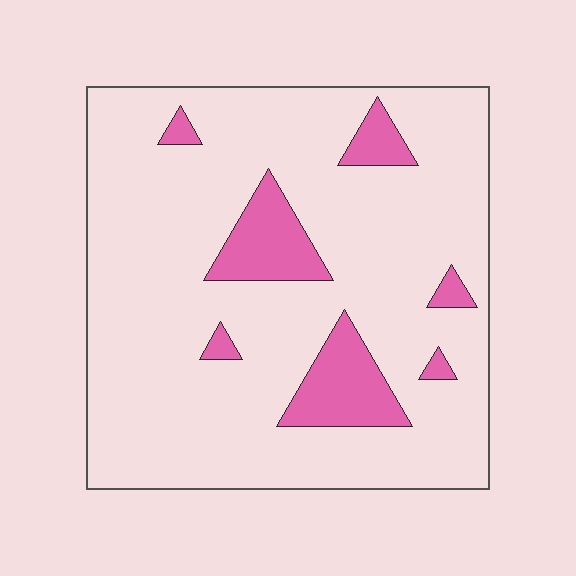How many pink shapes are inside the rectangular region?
7.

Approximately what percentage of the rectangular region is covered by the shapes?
Approximately 15%.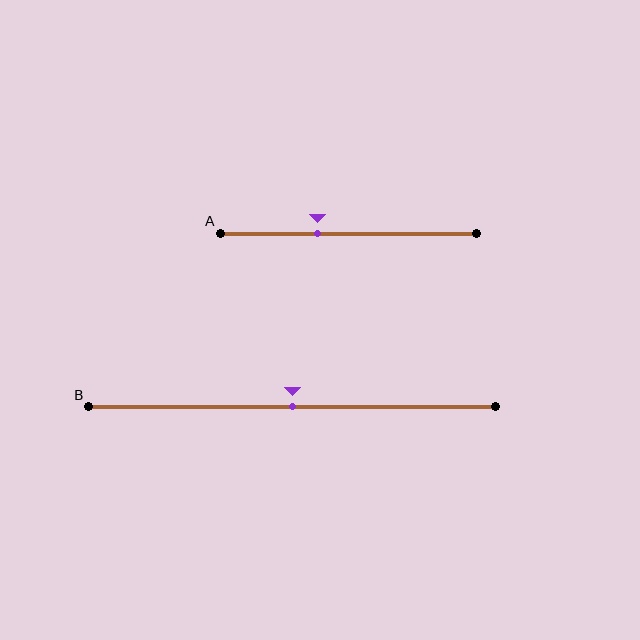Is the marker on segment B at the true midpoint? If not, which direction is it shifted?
Yes, the marker on segment B is at the true midpoint.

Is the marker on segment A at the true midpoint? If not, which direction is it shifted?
No, the marker on segment A is shifted to the left by about 12% of the segment length.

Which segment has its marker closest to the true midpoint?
Segment B has its marker closest to the true midpoint.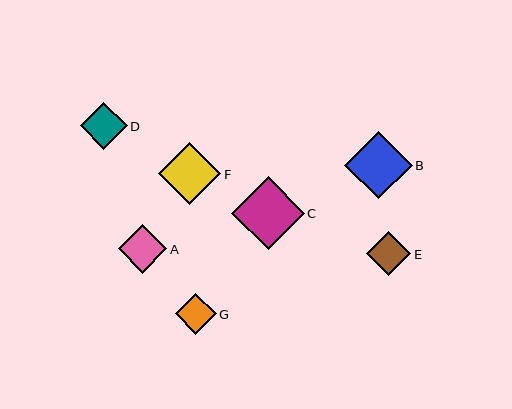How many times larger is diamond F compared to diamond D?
Diamond F is approximately 1.3 times the size of diamond D.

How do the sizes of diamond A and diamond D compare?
Diamond A and diamond D are approximately the same size.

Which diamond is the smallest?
Diamond G is the smallest with a size of approximately 41 pixels.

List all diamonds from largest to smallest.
From largest to smallest: C, B, F, A, D, E, G.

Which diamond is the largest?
Diamond C is the largest with a size of approximately 73 pixels.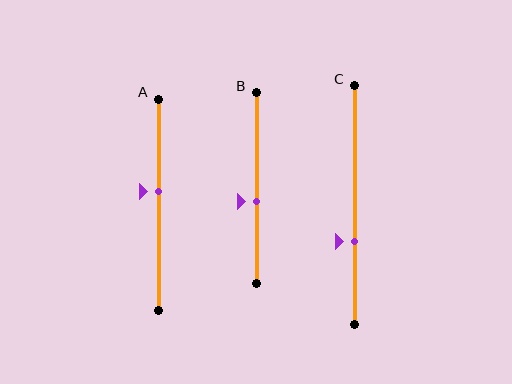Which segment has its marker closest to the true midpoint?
Segment A has its marker closest to the true midpoint.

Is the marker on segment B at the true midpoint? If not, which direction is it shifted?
No, the marker on segment B is shifted downward by about 7% of the segment length.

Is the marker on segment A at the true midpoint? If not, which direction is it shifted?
No, the marker on segment A is shifted upward by about 6% of the segment length.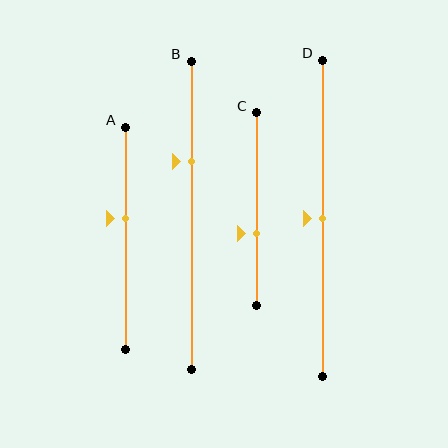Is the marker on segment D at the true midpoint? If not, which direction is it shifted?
Yes, the marker on segment D is at the true midpoint.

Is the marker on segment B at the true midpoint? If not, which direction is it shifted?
No, the marker on segment B is shifted upward by about 17% of the segment length.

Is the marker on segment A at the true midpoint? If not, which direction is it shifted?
No, the marker on segment A is shifted upward by about 9% of the segment length.